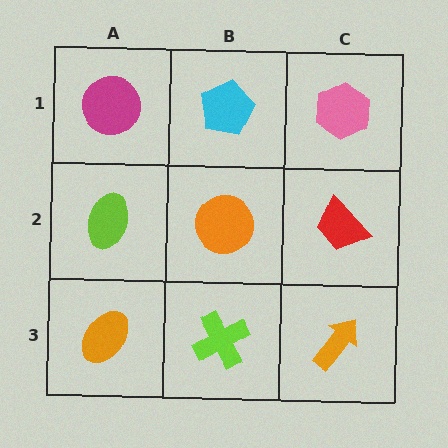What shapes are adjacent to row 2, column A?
A magenta circle (row 1, column A), an orange ellipse (row 3, column A), an orange circle (row 2, column B).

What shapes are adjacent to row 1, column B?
An orange circle (row 2, column B), a magenta circle (row 1, column A), a pink hexagon (row 1, column C).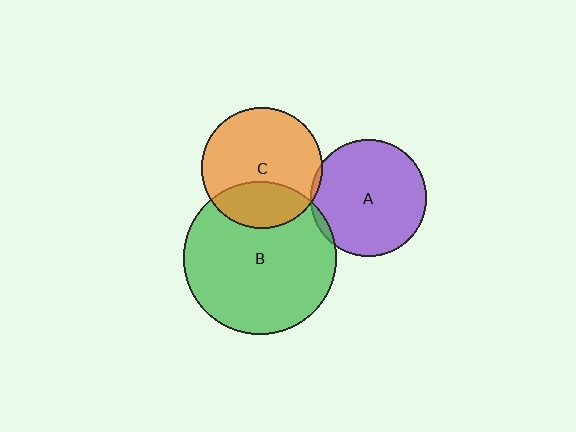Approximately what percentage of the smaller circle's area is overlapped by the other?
Approximately 5%.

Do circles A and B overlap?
Yes.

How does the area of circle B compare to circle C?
Approximately 1.6 times.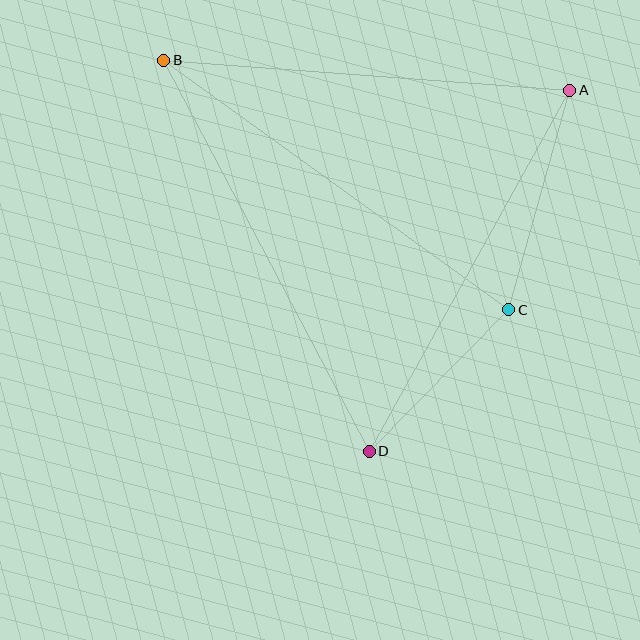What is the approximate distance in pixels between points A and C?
The distance between A and C is approximately 228 pixels.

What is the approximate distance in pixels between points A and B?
The distance between A and B is approximately 407 pixels.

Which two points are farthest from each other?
Points B and D are farthest from each other.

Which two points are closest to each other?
Points C and D are closest to each other.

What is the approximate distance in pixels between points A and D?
The distance between A and D is approximately 413 pixels.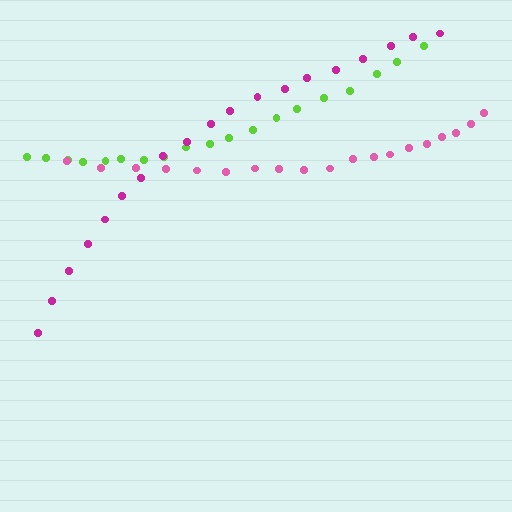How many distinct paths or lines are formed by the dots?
There are 3 distinct paths.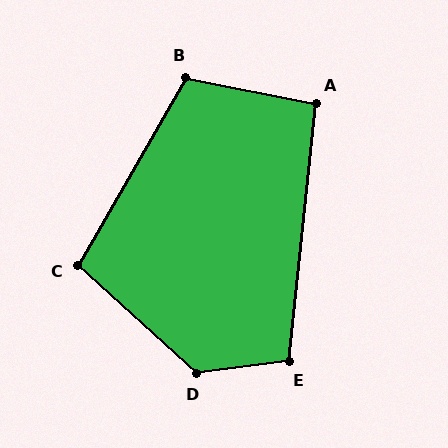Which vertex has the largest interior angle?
D, at approximately 130 degrees.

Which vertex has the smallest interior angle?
A, at approximately 95 degrees.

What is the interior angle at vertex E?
Approximately 103 degrees (obtuse).